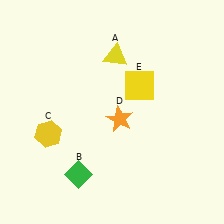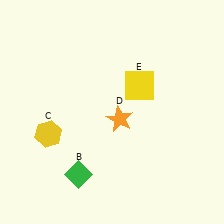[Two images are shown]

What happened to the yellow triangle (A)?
The yellow triangle (A) was removed in Image 2. It was in the top-right area of Image 1.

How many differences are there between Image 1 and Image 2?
There is 1 difference between the two images.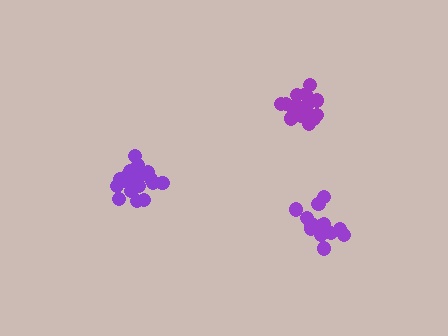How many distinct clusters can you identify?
There are 3 distinct clusters.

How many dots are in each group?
Group 1: 20 dots, Group 2: 15 dots, Group 3: 17 dots (52 total).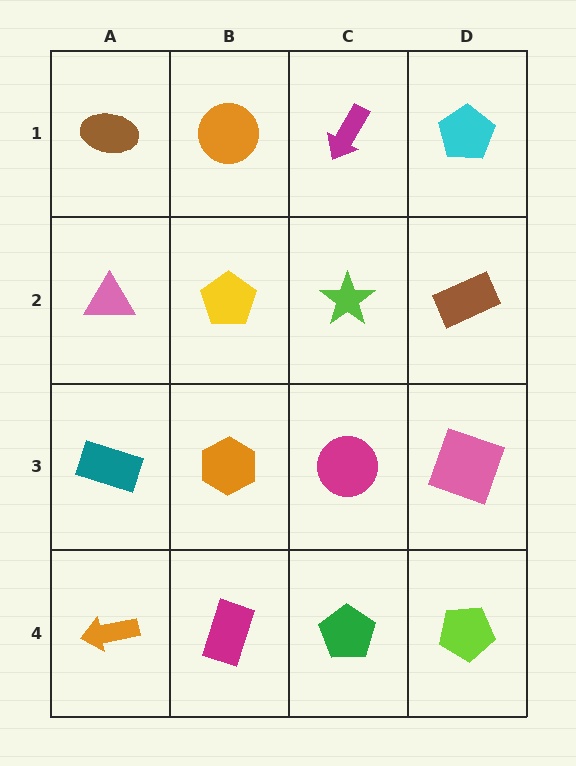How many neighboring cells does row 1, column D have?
2.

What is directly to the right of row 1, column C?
A cyan pentagon.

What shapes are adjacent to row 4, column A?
A teal rectangle (row 3, column A), a magenta rectangle (row 4, column B).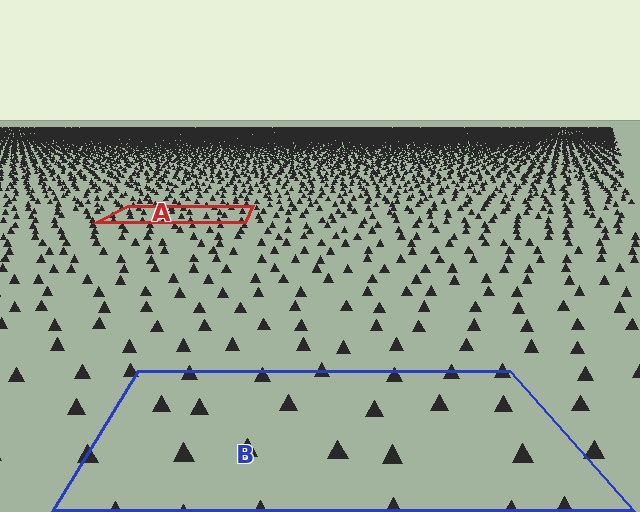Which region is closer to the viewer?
Region B is closer. The texture elements there are larger and more spread out.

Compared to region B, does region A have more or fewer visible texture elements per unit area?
Region A has more texture elements per unit area — they are packed more densely because it is farther away.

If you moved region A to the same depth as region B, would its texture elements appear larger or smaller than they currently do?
They would appear larger. At a closer depth, the same texture elements are projected at a bigger on-screen size.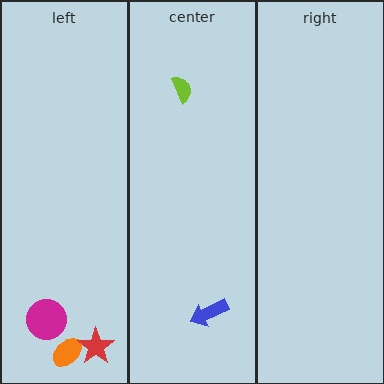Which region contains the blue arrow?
The center region.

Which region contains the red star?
The left region.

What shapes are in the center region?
The blue arrow, the lime semicircle.